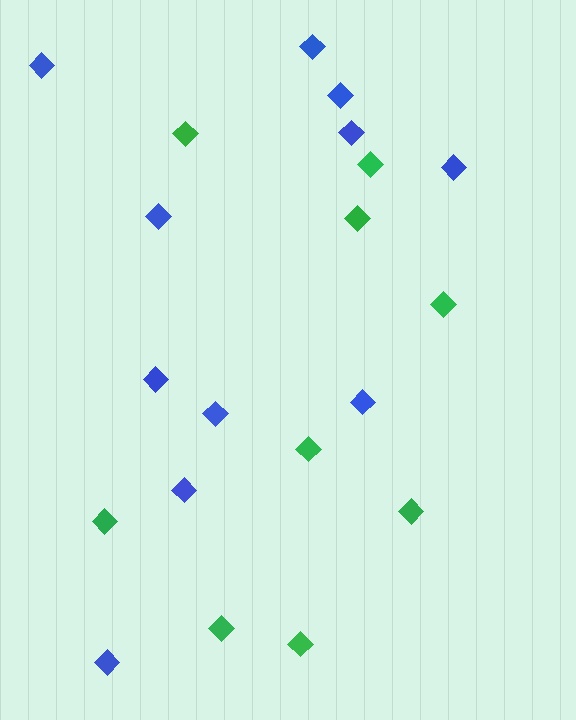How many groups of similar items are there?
There are 2 groups: one group of blue diamonds (11) and one group of green diamonds (9).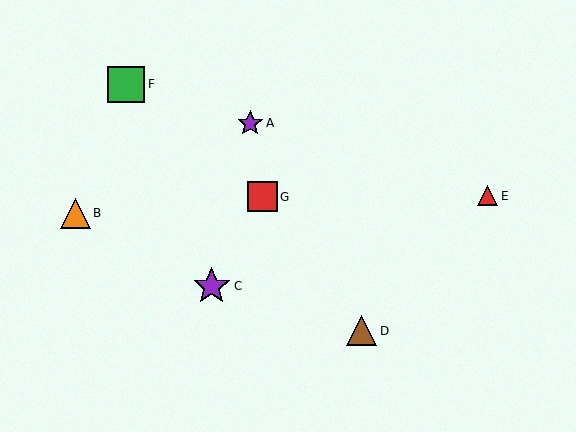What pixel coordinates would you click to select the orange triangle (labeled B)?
Click at (76, 213) to select the orange triangle B.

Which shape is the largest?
The purple star (labeled C) is the largest.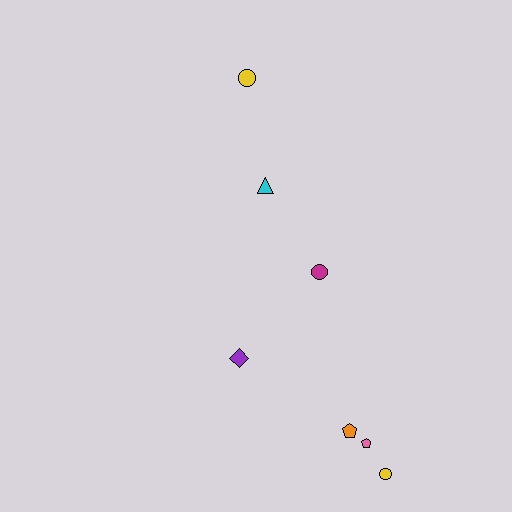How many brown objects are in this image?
There are no brown objects.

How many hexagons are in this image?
There are no hexagons.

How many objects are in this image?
There are 7 objects.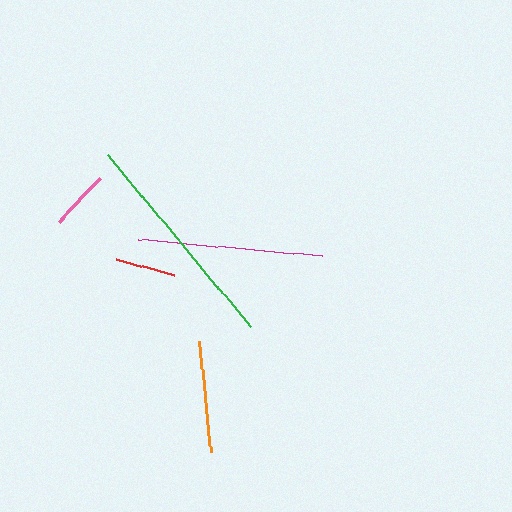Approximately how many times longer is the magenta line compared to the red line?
The magenta line is approximately 3.1 times the length of the red line.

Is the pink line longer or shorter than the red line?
The red line is longer than the pink line.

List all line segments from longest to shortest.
From longest to shortest: green, magenta, orange, red, pink.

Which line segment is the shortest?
The pink line is the shortest at approximately 60 pixels.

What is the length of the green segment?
The green segment is approximately 224 pixels long.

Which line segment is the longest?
The green line is the longest at approximately 224 pixels.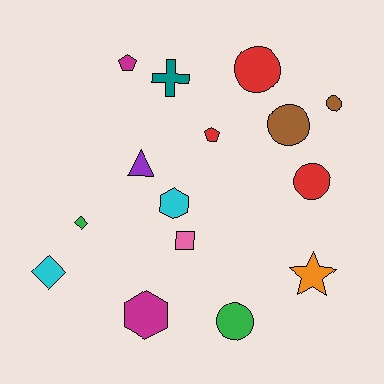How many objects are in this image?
There are 15 objects.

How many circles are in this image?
There are 5 circles.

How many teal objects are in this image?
There is 1 teal object.